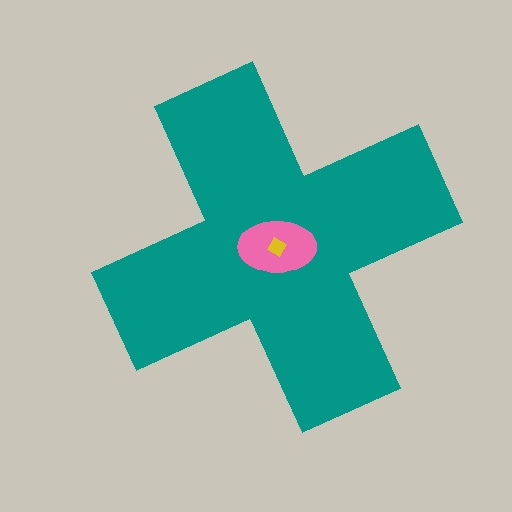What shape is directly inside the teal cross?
The pink ellipse.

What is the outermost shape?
The teal cross.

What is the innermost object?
The yellow diamond.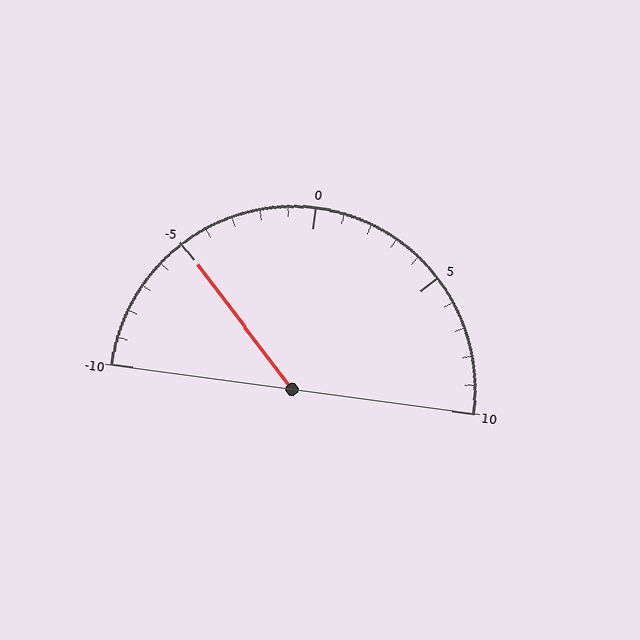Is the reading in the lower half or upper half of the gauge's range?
The reading is in the lower half of the range (-10 to 10).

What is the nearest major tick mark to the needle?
The nearest major tick mark is -5.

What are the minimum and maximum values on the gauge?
The gauge ranges from -10 to 10.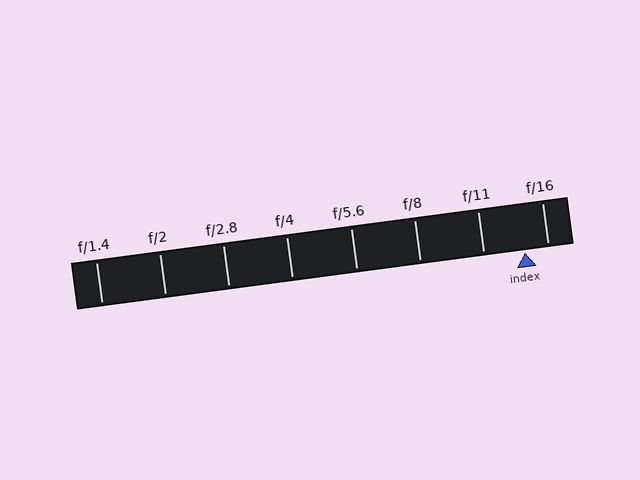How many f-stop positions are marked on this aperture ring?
There are 8 f-stop positions marked.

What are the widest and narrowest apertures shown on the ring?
The widest aperture shown is f/1.4 and the narrowest is f/16.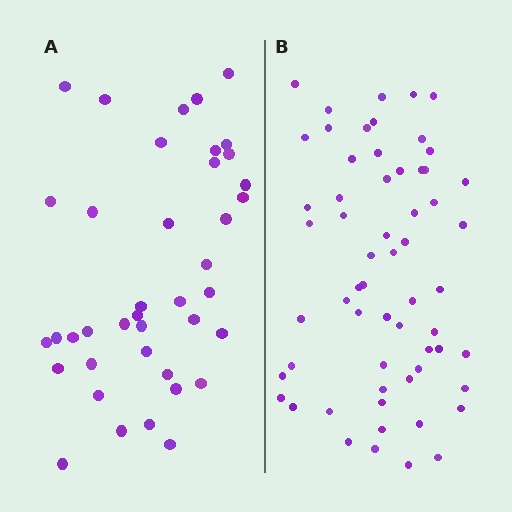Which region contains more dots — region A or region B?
Region B (the right region) has more dots.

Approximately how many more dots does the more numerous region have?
Region B has approximately 20 more dots than region A.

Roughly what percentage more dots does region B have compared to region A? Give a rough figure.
About 50% more.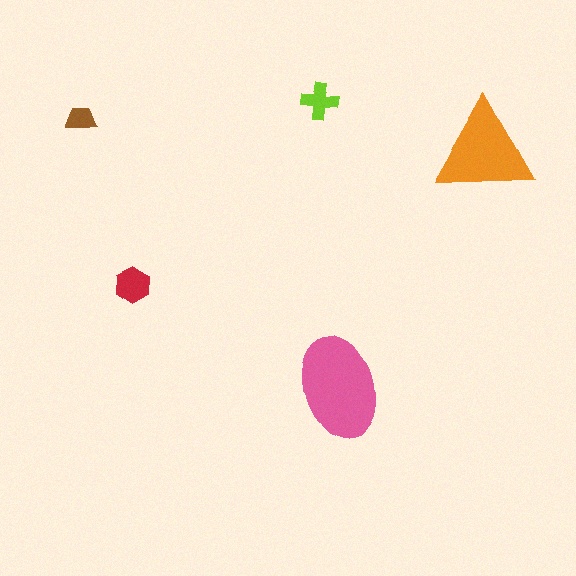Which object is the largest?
The pink ellipse.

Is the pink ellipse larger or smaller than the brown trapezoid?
Larger.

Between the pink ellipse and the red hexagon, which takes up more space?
The pink ellipse.